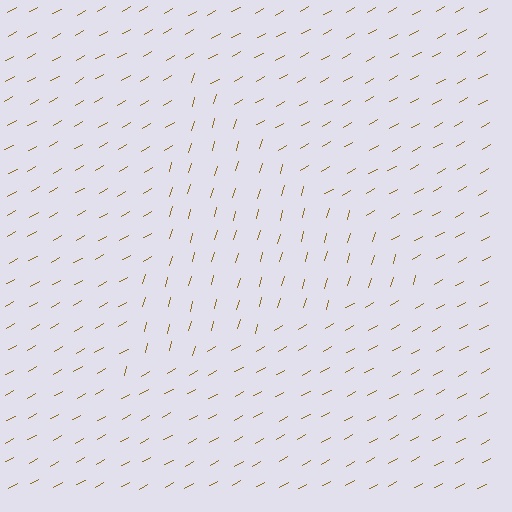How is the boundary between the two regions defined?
The boundary is defined purely by a change in line orientation (approximately 45 degrees difference). All lines are the same color and thickness.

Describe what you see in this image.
The image is filled with small brown line segments. A triangle region in the image has lines oriented differently from the surrounding lines, creating a visible texture boundary.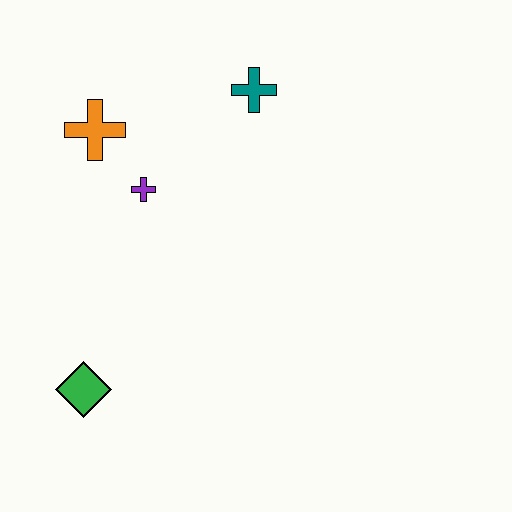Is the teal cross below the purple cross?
No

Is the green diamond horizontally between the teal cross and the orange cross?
No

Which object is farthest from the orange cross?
The green diamond is farthest from the orange cross.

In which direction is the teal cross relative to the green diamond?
The teal cross is above the green diamond.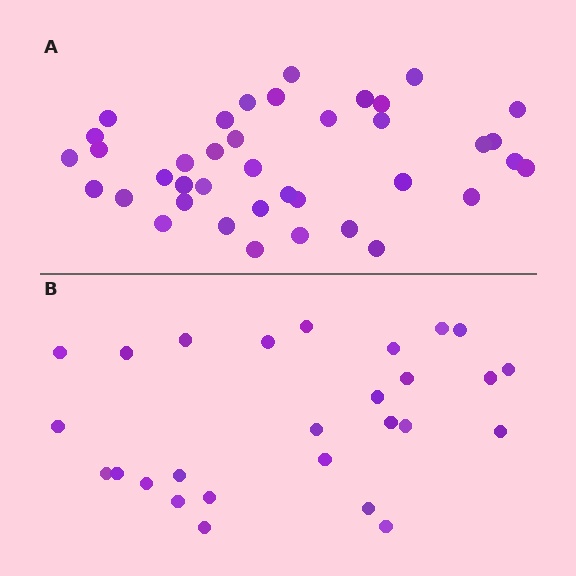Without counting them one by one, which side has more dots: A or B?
Region A (the top region) has more dots.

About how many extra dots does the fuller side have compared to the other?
Region A has roughly 12 or so more dots than region B.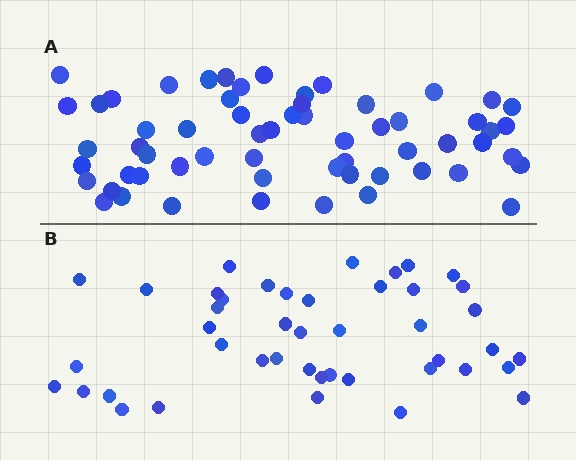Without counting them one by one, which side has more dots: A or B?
Region A (the top region) has more dots.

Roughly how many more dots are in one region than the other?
Region A has approximately 15 more dots than region B.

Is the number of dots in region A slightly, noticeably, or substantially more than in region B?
Region A has noticeably more, but not dramatically so. The ratio is roughly 1.4 to 1.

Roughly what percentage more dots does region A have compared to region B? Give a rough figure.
About 35% more.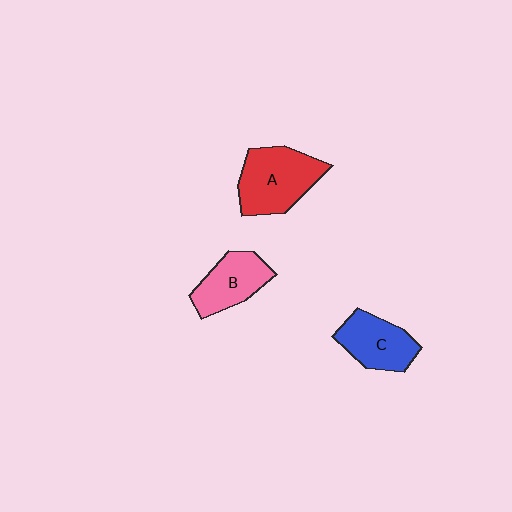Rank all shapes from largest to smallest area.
From largest to smallest: A (red), C (blue), B (pink).